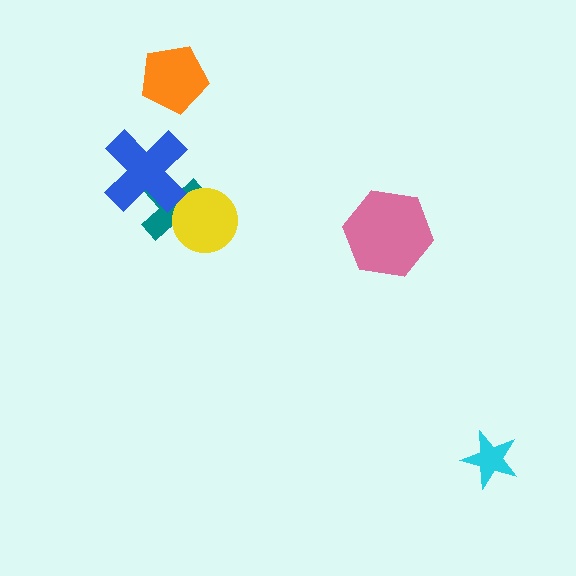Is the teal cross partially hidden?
Yes, it is partially covered by another shape.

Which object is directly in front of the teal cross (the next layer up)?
The yellow circle is directly in front of the teal cross.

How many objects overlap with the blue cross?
1 object overlaps with the blue cross.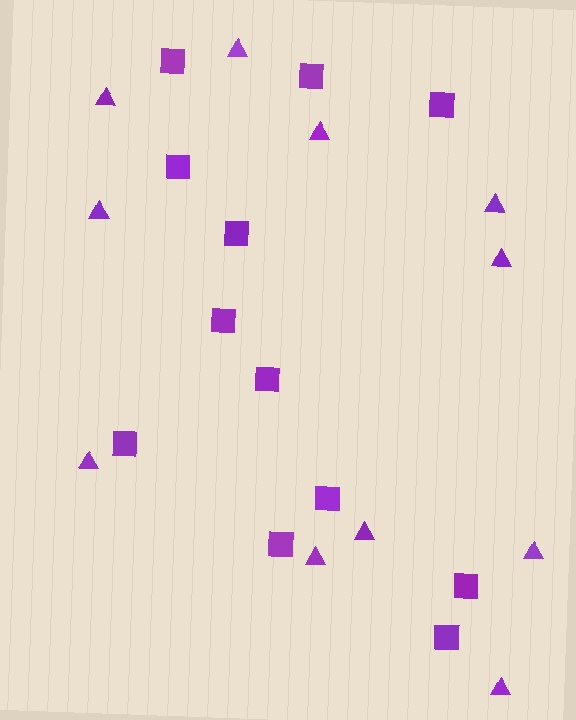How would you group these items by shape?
There are 2 groups: one group of squares (12) and one group of triangles (11).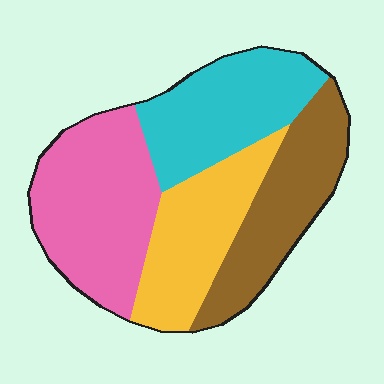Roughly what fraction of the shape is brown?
Brown covers 23% of the shape.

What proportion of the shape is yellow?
Yellow covers roughly 20% of the shape.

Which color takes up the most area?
Pink, at roughly 30%.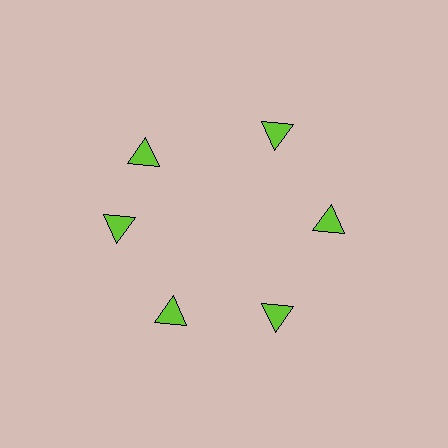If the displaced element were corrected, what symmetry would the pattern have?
It would have 6-fold rotational symmetry — the pattern would map onto itself every 60 degrees.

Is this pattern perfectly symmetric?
No. The 6 lime triangles are arranged in a ring, but one element near the 11 o'clock position is rotated out of alignment along the ring, breaking the 6-fold rotational symmetry.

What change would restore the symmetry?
The symmetry would be restored by rotating it back into even spacing with its neighbors so that all 6 triangles sit at equal angles and equal distance from the center.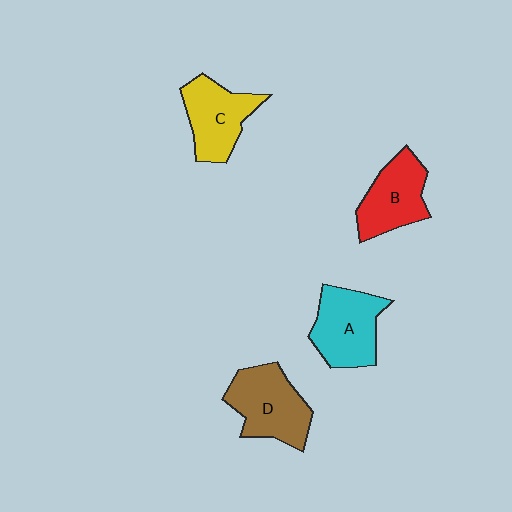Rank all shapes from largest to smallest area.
From largest to smallest: D (brown), A (cyan), C (yellow), B (red).